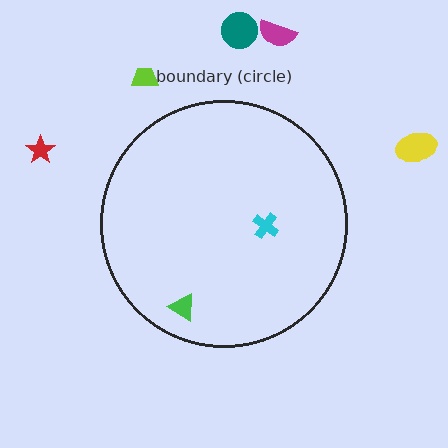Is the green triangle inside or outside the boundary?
Inside.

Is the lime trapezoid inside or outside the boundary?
Outside.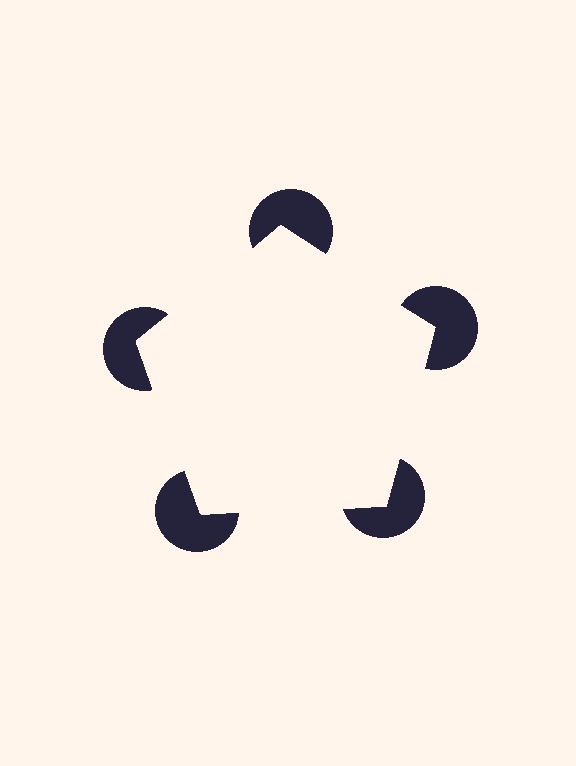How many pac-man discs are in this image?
There are 5 — one at each vertex of the illusory pentagon.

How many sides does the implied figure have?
5 sides.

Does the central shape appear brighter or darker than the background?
It typically appears slightly brighter than the background, even though no actual brightness change is drawn.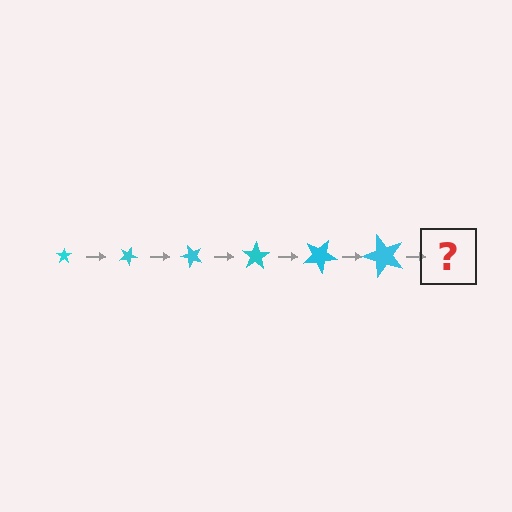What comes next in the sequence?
The next element should be a star, larger than the previous one and rotated 150 degrees from the start.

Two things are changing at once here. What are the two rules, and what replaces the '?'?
The two rules are that the star grows larger each step and it rotates 25 degrees each step. The '?' should be a star, larger than the previous one and rotated 150 degrees from the start.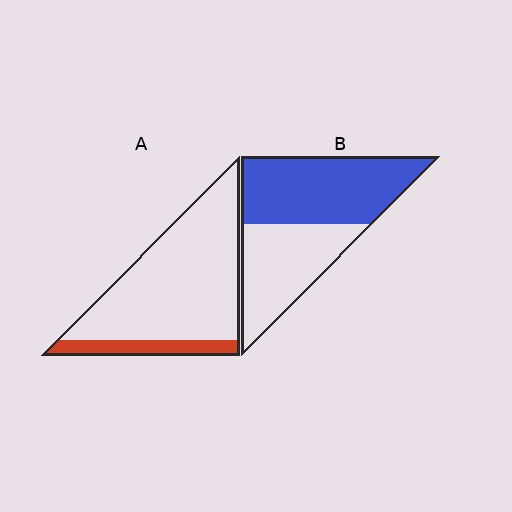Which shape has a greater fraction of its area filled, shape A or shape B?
Shape B.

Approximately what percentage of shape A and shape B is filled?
A is approximately 15% and B is approximately 55%.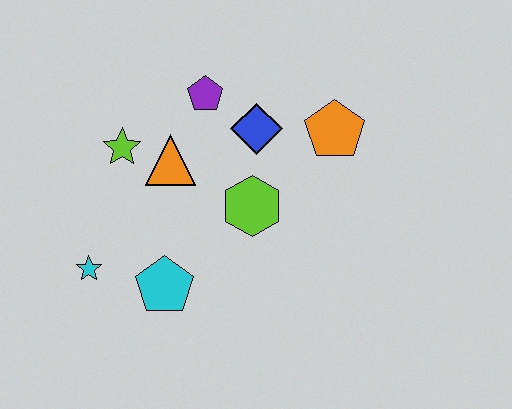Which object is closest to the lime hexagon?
The blue diamond is closest to the lime hexagon.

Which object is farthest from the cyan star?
The orange pentagon is farthest from the cyan star.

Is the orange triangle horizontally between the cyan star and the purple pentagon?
Yes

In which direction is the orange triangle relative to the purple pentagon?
The orange triangle is below the purple pentagon.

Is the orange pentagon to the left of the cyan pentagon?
No